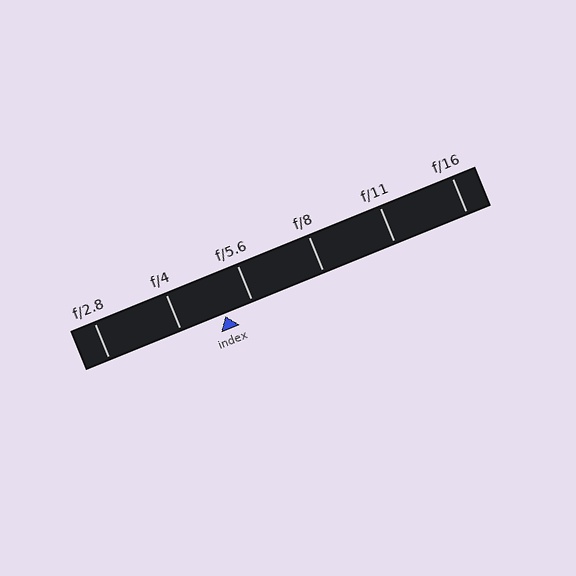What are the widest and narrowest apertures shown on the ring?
The widest aperture shown is f/2.8 and the narrowest is f/16.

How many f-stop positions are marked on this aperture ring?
There are 6 f-stop positions marked.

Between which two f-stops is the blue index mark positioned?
The index mark is between f/4 and f/5.6.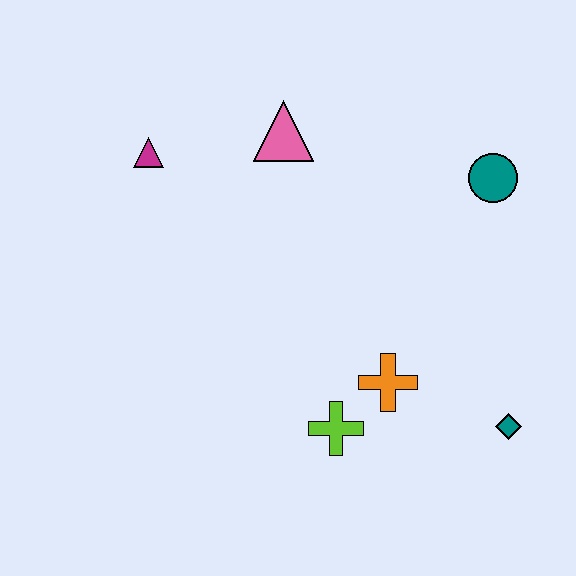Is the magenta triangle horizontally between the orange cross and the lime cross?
No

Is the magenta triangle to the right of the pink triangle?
No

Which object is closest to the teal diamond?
The orange cross is closest to the teal diamond.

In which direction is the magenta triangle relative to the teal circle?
The magenta triangle is to the left of the teal circle.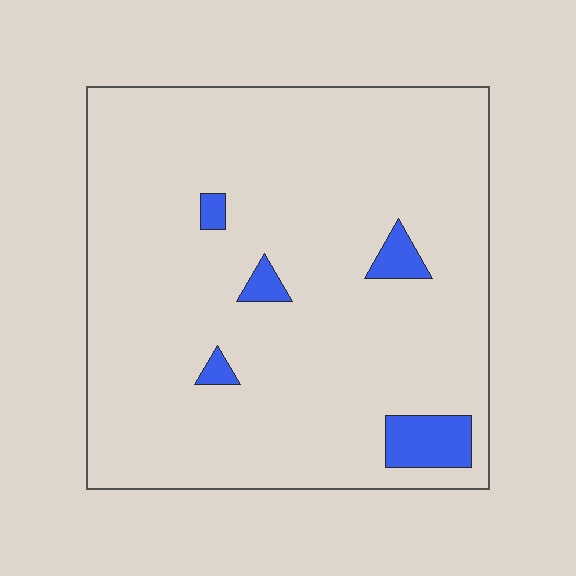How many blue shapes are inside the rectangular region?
5.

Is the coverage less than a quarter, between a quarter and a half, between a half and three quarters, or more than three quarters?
Less than a quarter.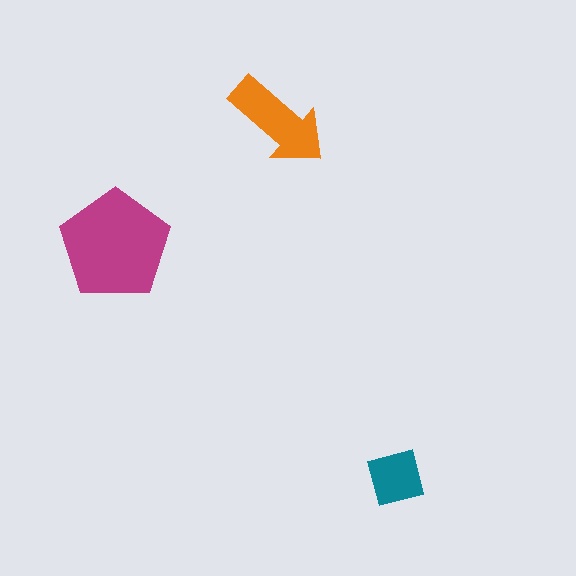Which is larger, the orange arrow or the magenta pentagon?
The magenta pentagon.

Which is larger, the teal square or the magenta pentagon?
The magenta pentagon.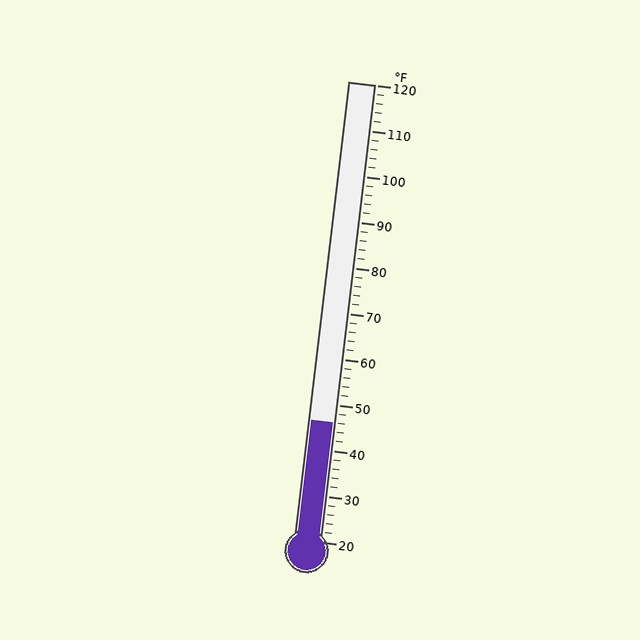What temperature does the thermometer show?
The thermometer shows approximately 46°F.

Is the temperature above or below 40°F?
The temperature is above 40°F.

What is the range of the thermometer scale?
The thermometer scale ranges from 20°F to 120°F.